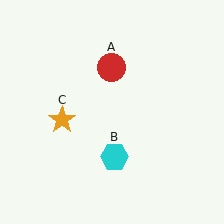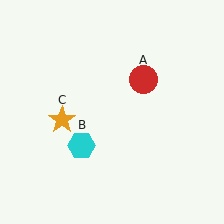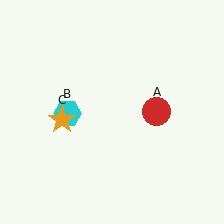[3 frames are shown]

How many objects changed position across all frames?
2 objects changed position: red circle (object A), cyan hexagon (object B).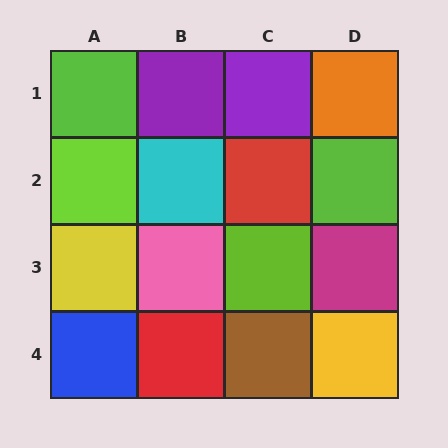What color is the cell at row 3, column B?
Pink.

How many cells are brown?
1 cell is brown.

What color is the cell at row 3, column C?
Lime.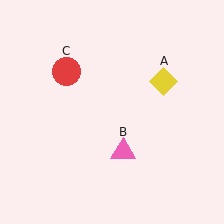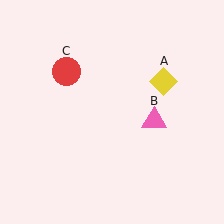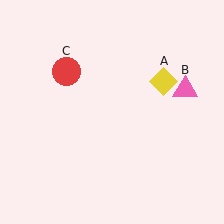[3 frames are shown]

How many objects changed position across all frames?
1 object changed position: pink triangle (object B).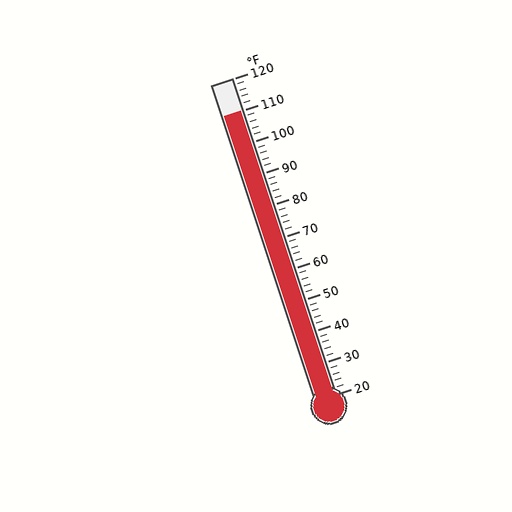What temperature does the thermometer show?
The thermometer shows approximately 110°F.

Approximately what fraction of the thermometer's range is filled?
The thermometer is filled to approximately 90% of its range.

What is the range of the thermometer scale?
The thermometer scale ranges from 20°F to 120°F.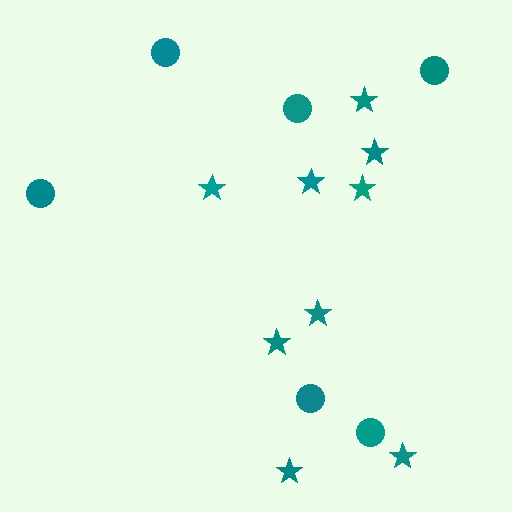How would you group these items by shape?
There are 2 groups: one group of circles (6) and one group of stars (9).